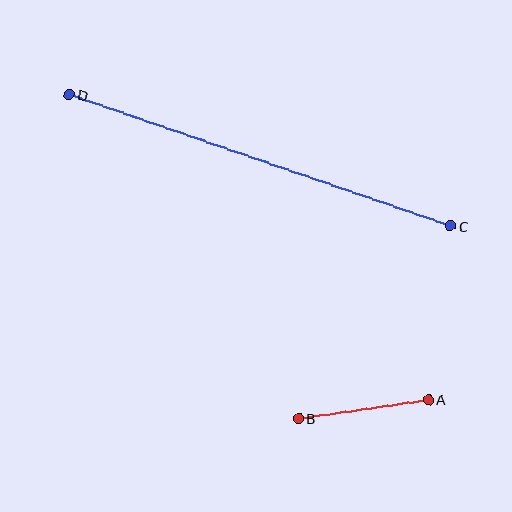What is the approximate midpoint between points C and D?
The midpoint is at approximately (260, 160) pixels.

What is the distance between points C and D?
The distance is approximately 403 pixels.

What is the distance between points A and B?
The distance is approximately 132 pixels.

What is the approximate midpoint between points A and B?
The midpoint is at approximately (364, 409) pixels.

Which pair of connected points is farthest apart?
Points C and D are farthest apart.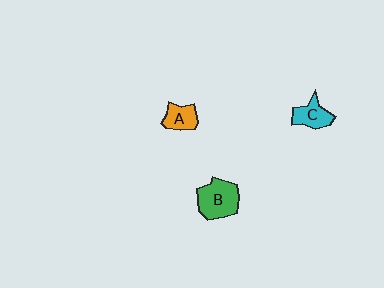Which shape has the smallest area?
Shape A (orange).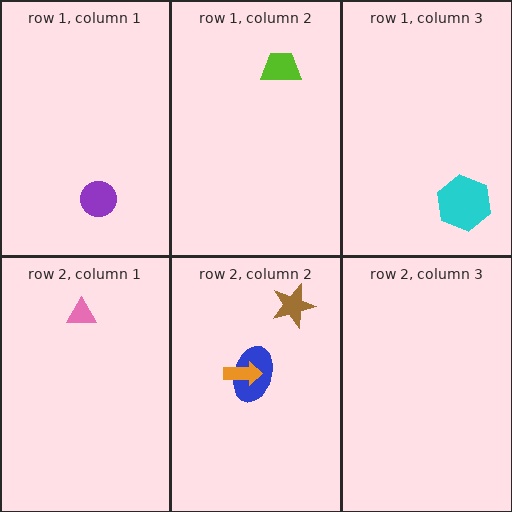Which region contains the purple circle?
The row 1, column 1 region.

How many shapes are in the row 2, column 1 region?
1.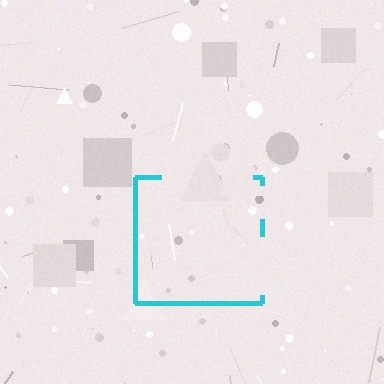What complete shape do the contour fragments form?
The contour fragments form a square.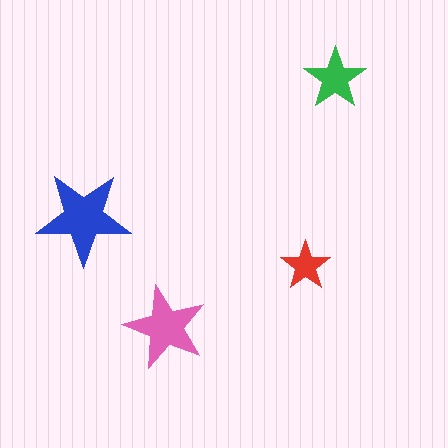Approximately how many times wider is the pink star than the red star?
About 1.5 times wider.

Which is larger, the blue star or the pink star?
The blue one.